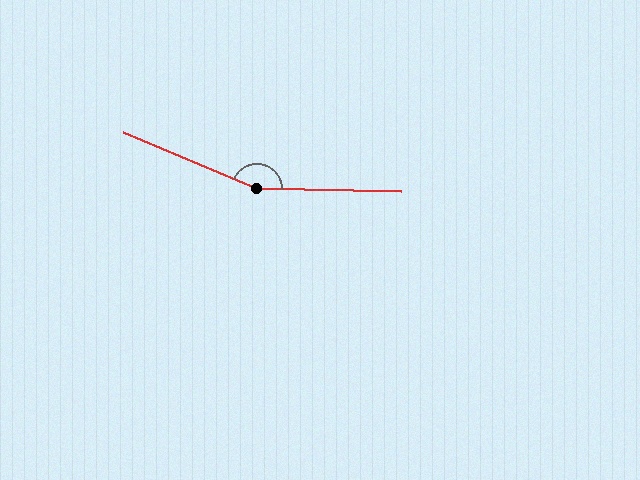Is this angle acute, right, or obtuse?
It is obtuse.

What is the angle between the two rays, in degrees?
Approximately 158 degrees.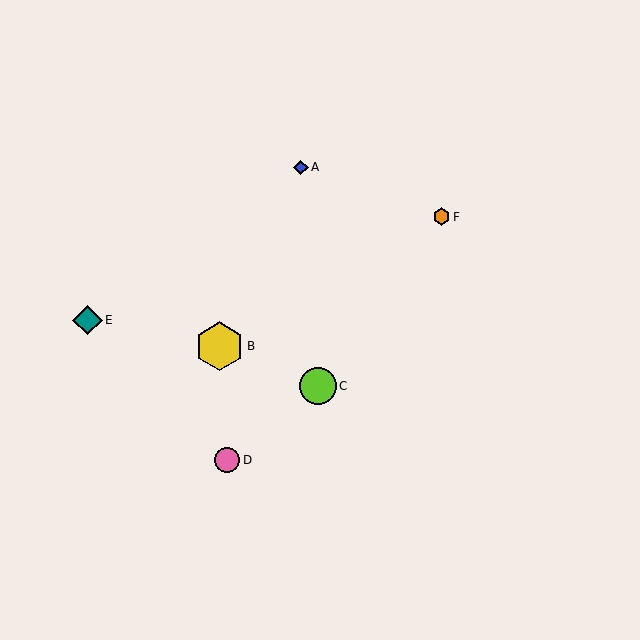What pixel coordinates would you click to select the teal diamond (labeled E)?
Click at (88, 320) to select the teal diamond E.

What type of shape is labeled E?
Shape E is a teal diamond.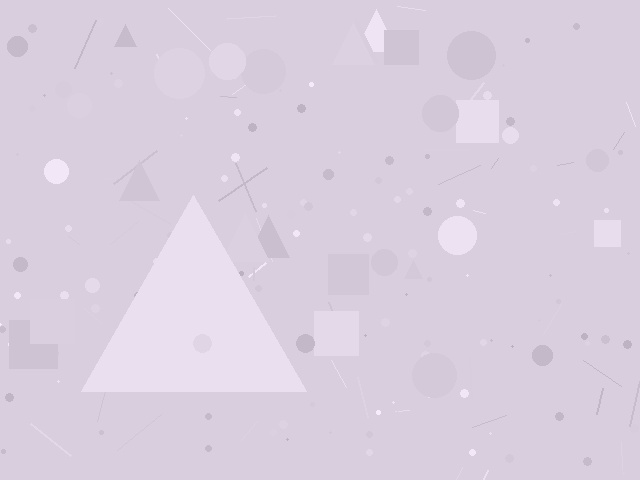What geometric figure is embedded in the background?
A triangle is embedded in the background.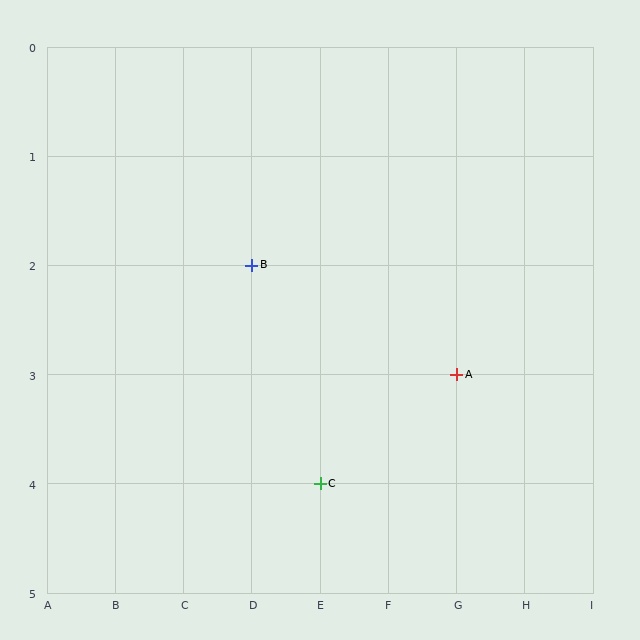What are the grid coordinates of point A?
Point A is at grid coordinates (G, 3).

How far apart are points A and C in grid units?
Points A and C are 2 columns and 1 row apart (about 2.2 grid units diagonally).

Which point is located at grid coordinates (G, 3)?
Point A is at (G, 3).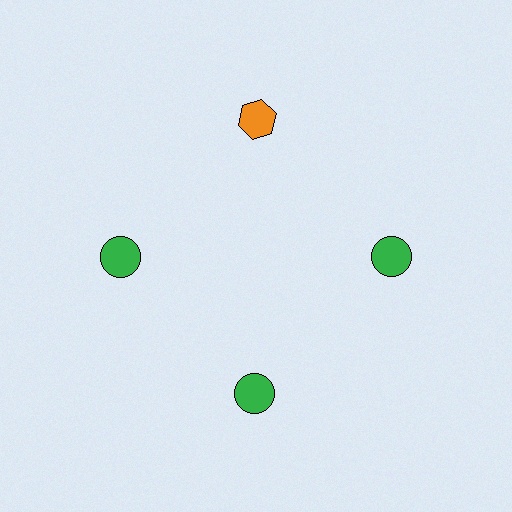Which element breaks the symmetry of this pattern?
The orange hexagon at roughly the 12 o'clock position breaks the symmetry. All other shapes are green circles.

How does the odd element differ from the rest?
It differs in both color (orange instead of green) and shape (hexagon instead of circle).